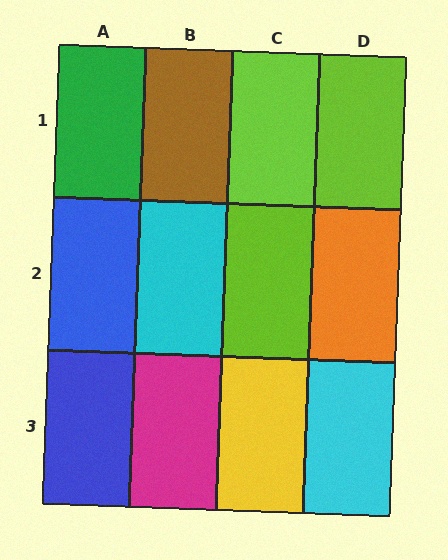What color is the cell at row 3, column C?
Yellow.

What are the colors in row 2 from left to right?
Blue, cyan, lime, orange.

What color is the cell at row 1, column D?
Lime.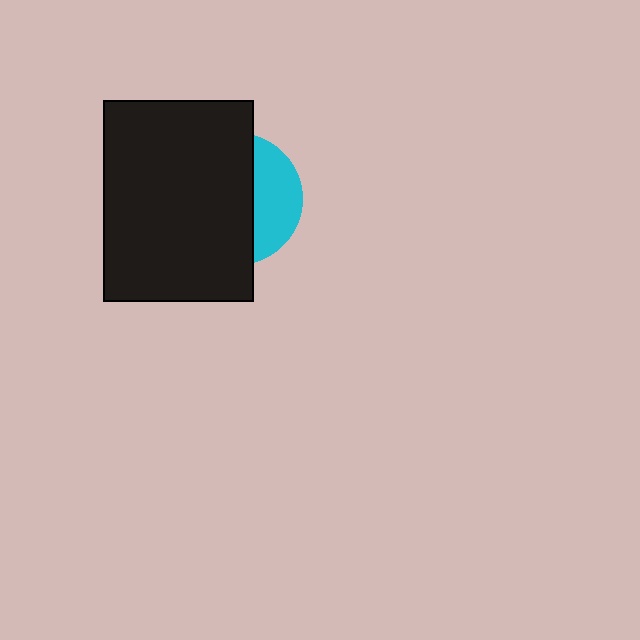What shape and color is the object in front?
The object in front is a black rectangle.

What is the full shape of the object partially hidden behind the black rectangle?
The partially hidden object is a cyan circle.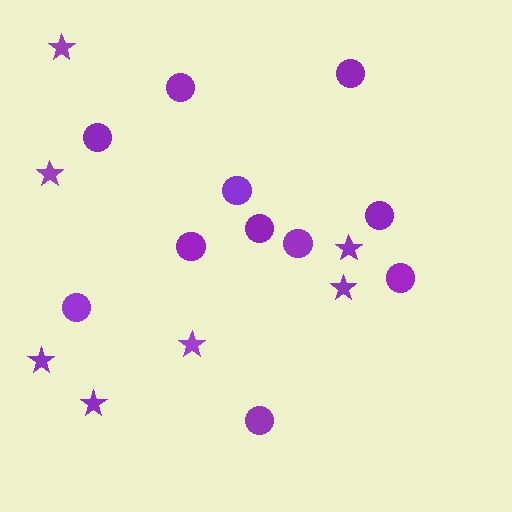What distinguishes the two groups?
There are 2 groups: one group of stars (7) and one group of circles (11).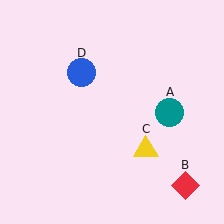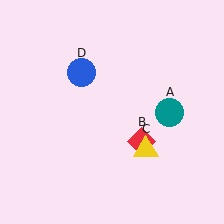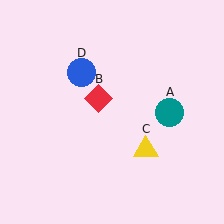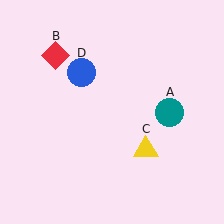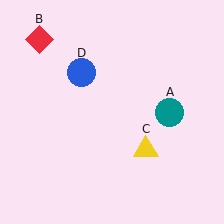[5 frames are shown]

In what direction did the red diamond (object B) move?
The red diamond (object B) moved up and to the left.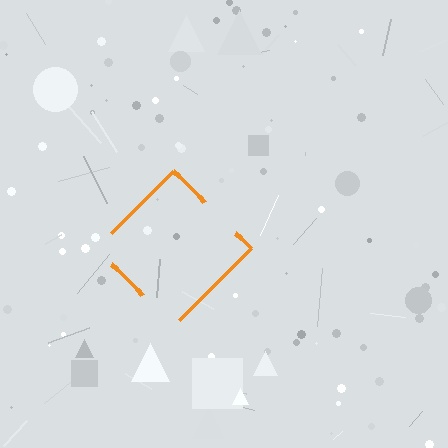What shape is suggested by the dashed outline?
The dashed outline suggests a diamond.